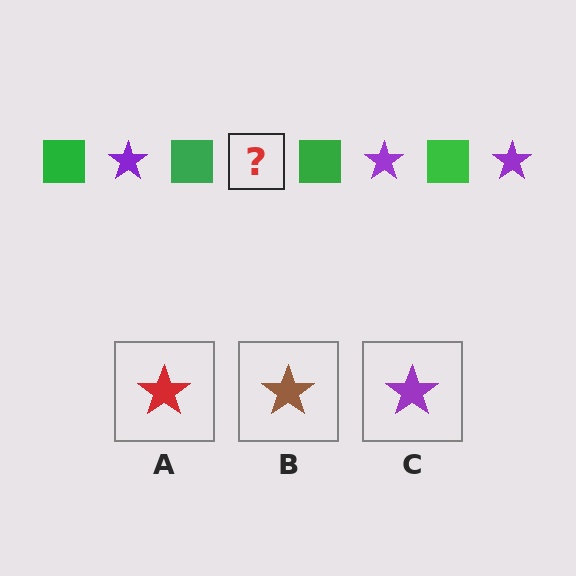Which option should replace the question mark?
Option C.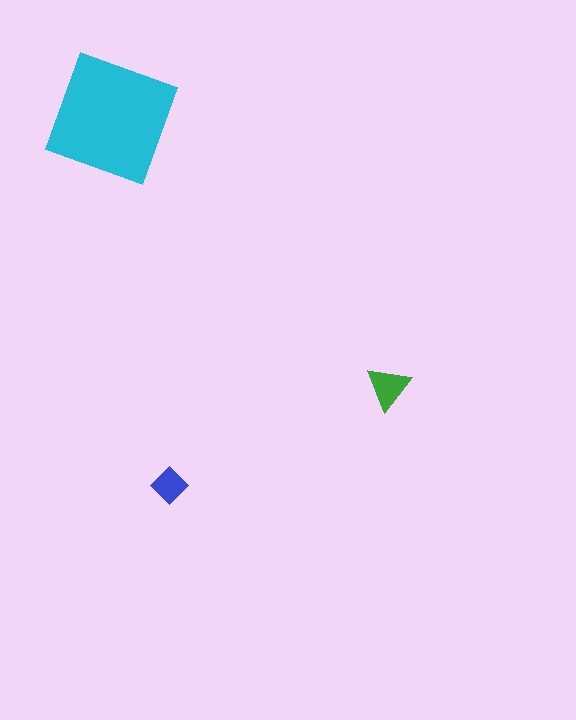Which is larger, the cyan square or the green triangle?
The cyan square.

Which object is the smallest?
The blue diamond.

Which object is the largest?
The cyan square.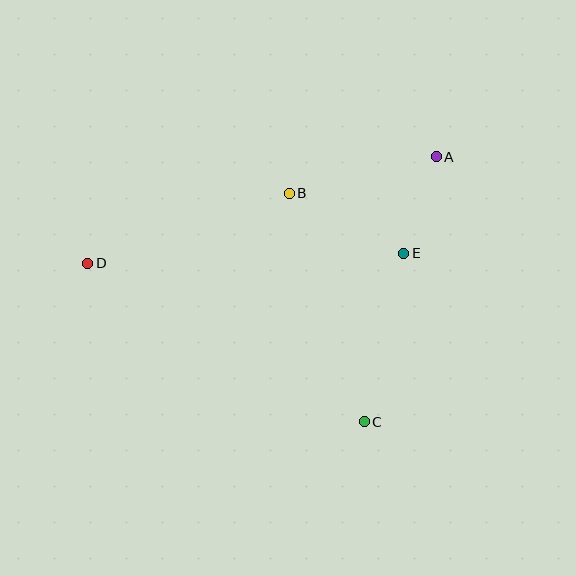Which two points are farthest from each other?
Points A and D are farthest from each other.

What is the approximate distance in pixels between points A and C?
The distance between A and C is approximately 274 pixels.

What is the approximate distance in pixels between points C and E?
The distance between C and E is approximately 173 pixels.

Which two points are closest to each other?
Points A and E are closest to each other.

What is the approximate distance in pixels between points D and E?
The distance between D and E is approximately 316 pixels.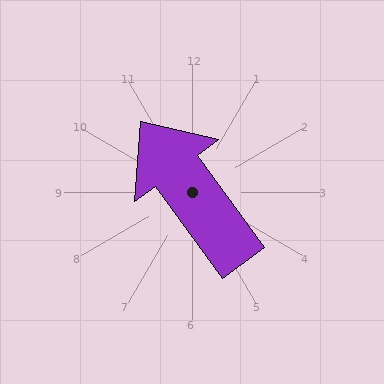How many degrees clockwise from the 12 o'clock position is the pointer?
Approximately 324 degrees.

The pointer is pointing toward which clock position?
Roughly 11 o'clock.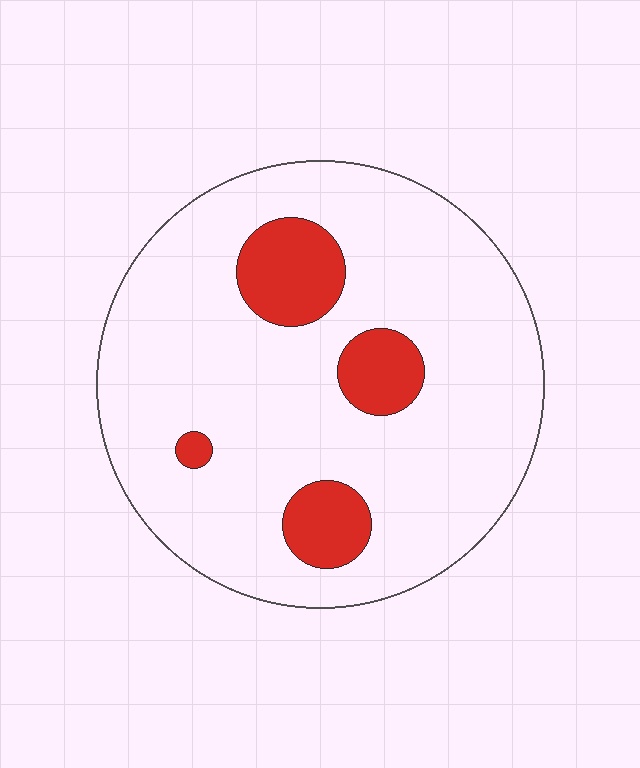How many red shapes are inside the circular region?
4.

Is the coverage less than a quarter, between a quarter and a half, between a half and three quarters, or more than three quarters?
Less than a quarter.